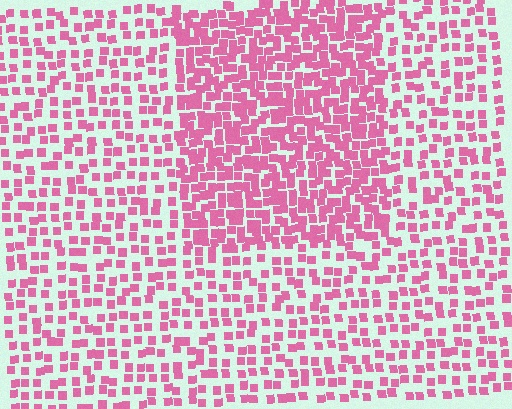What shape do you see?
I see a rectangle.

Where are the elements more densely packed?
The elements are more densely packed inside the rectangle boundary.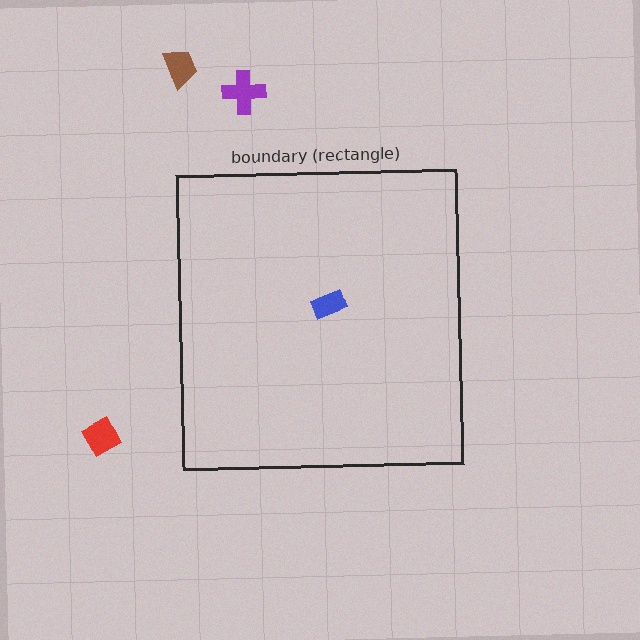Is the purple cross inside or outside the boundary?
Outside.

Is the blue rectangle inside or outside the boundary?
Inside.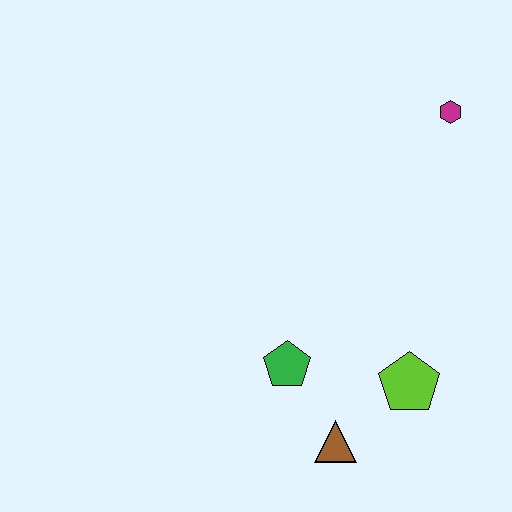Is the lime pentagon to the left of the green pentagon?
No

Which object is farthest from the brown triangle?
The magenta hexagon is farthest from the brown triangle.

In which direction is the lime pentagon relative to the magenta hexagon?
The lime pentagon is below the magenta hexagon.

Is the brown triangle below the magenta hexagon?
Yes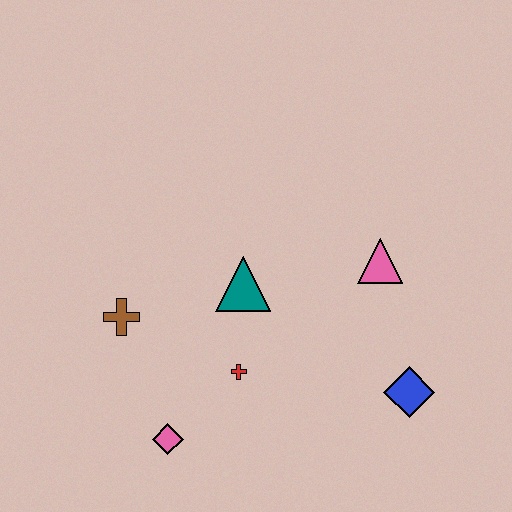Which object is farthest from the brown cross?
The blue diamond is farthest from the brown cross.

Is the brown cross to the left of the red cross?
Yes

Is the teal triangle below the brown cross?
No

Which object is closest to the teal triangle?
The red cross is closest to the teal triangle.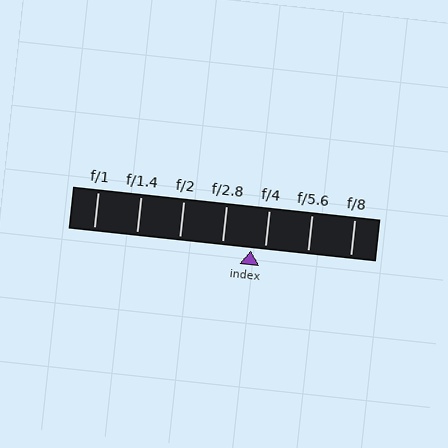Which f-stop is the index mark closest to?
The index mark is closest to f/4.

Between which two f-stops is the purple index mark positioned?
The index mark is between f/2.8 and f/4.